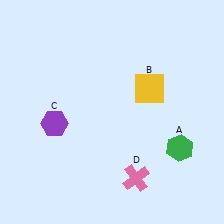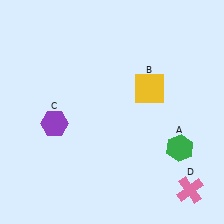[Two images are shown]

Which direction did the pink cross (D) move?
The pink cross (D) moved right.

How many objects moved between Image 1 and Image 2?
1 object moved between the two images.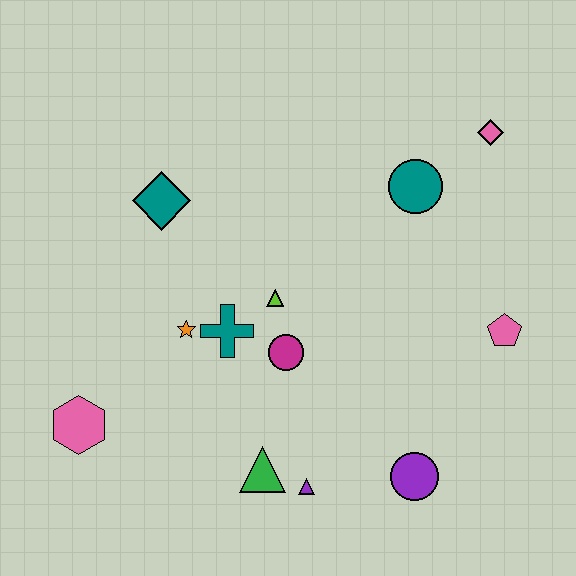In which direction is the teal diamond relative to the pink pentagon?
The teal diamond is to the left of the pink pentagon.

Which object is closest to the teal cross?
The orange star is closest to the teal cross.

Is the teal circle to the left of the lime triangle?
No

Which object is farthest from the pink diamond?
The pink hexagon is farthest from the pink diamond.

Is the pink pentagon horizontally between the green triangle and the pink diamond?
No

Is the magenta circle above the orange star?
No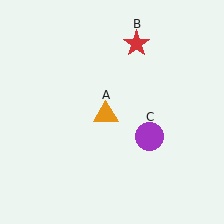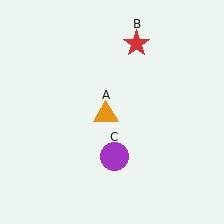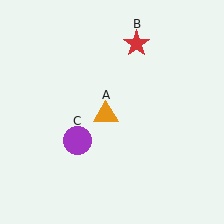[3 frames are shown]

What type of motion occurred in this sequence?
The purple circle (object C) rotated clockwise around the center of the scene.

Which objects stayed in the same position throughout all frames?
Orange triangle (object A) and red star (object B) remained stationary.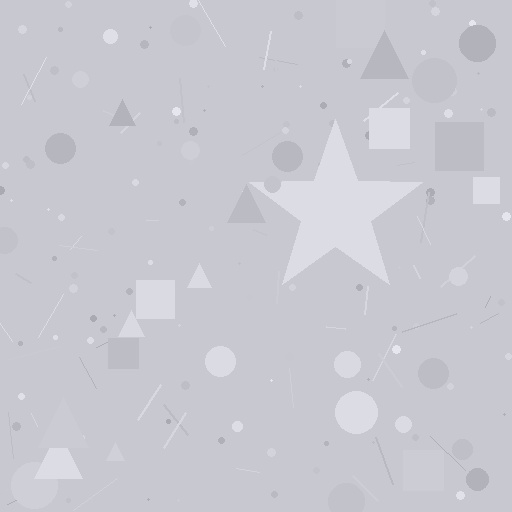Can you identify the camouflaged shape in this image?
The camouflaged shape is a star.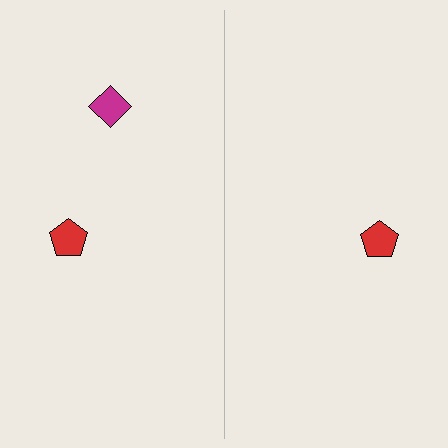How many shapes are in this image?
There are 3 shapes in this image.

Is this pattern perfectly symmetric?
No, the pattern is not perfectly symmetric. A magenta diamond is missing from the right side.